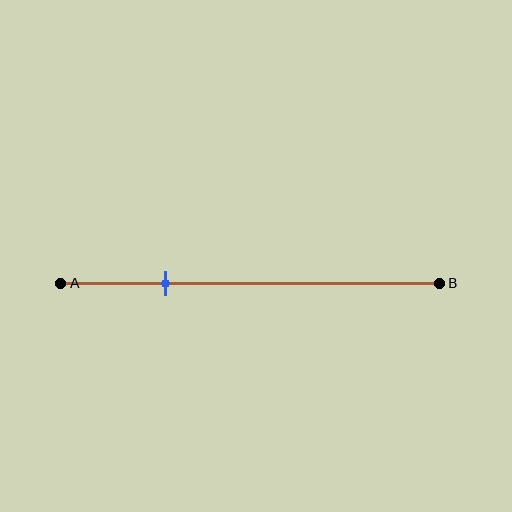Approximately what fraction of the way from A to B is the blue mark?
The blue mark is approximately 30% of the way from A to B.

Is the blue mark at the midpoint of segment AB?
No, the mark is at about 30% from A, not at the 50% midpoint.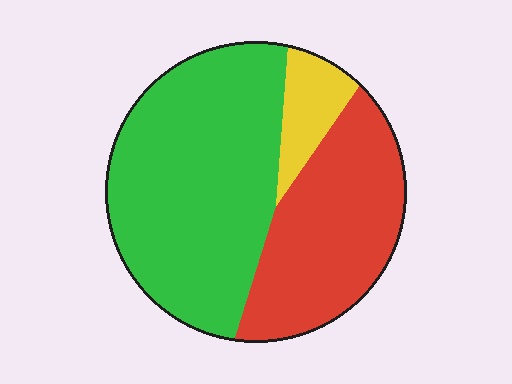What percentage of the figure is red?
Red takes up between a quarter and a half of the figure.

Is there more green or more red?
Green.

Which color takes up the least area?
Yellow, at roughly 10%.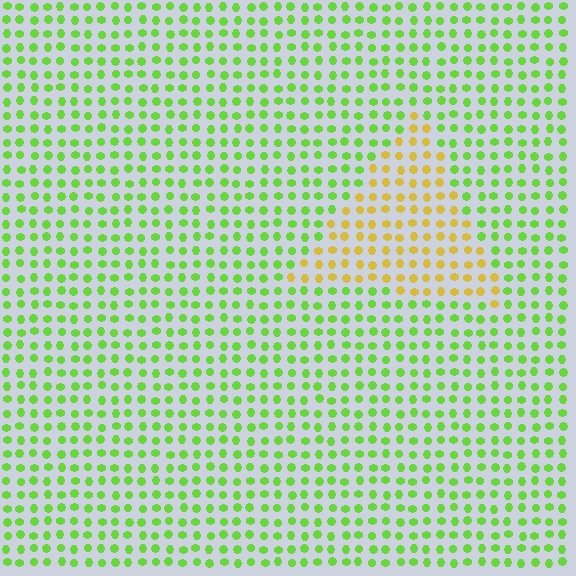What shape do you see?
I see a triangle.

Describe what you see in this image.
The image is filled with small lime elements in a uniform arrangement. A triangle-shaped region is visible where the elements are tinted to a slightly different hue, forming a subtle color boundary.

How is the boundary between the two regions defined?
The boundary is defined purely by a slight shift in hue (about 54 degrees). Spacing, size, and orientation are identical on both sides.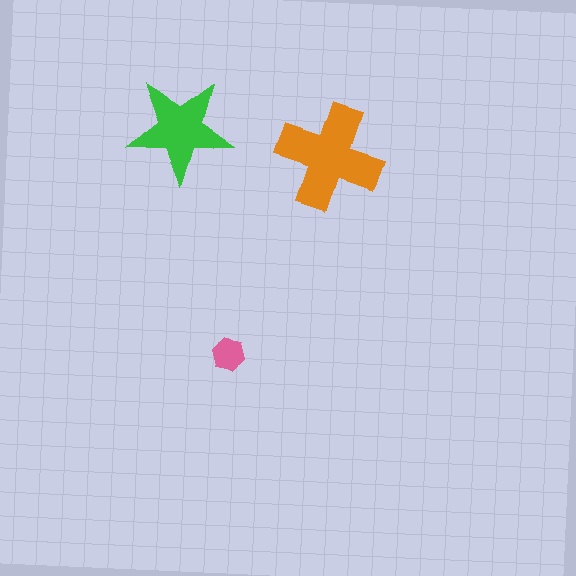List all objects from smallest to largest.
The pink hexagon, the green star, the orange cross.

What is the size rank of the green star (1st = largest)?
2nd.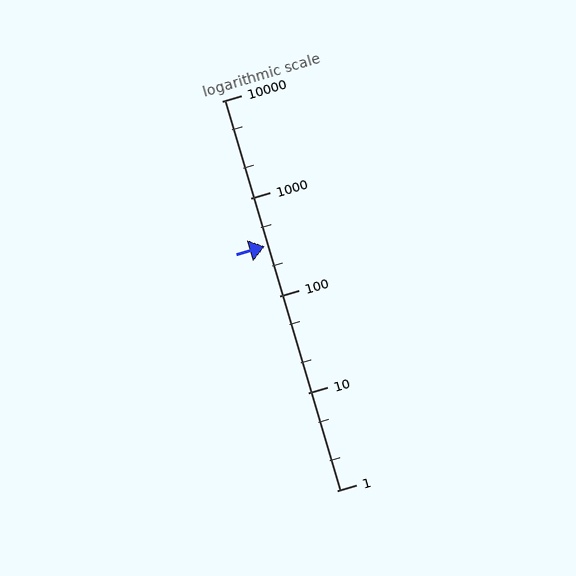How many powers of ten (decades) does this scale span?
The scale spans 4 decades, from 1 to 10000.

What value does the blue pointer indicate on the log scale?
The pointer indicates approximately 320.